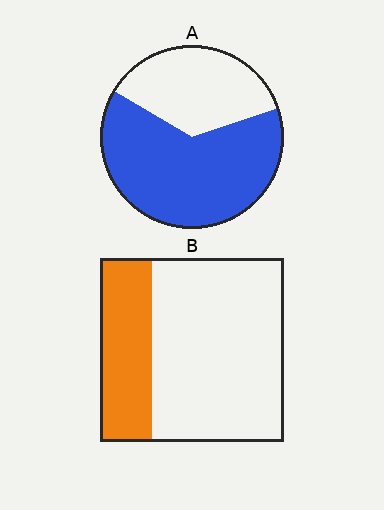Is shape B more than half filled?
No.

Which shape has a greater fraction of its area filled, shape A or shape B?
Shape A.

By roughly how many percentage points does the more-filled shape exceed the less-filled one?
By roughly 35 percentage points (A over B).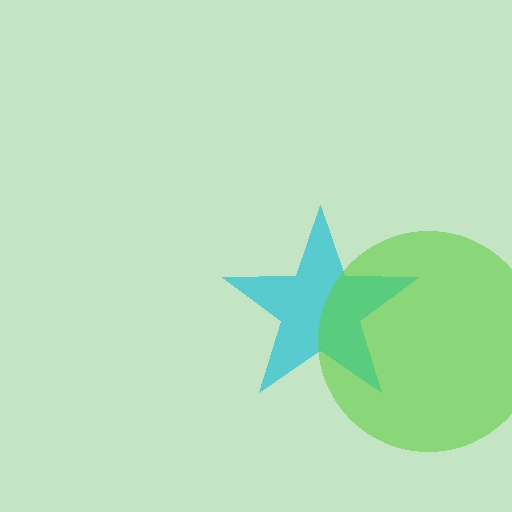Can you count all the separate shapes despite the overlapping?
Yes, there are 2 separate shapes.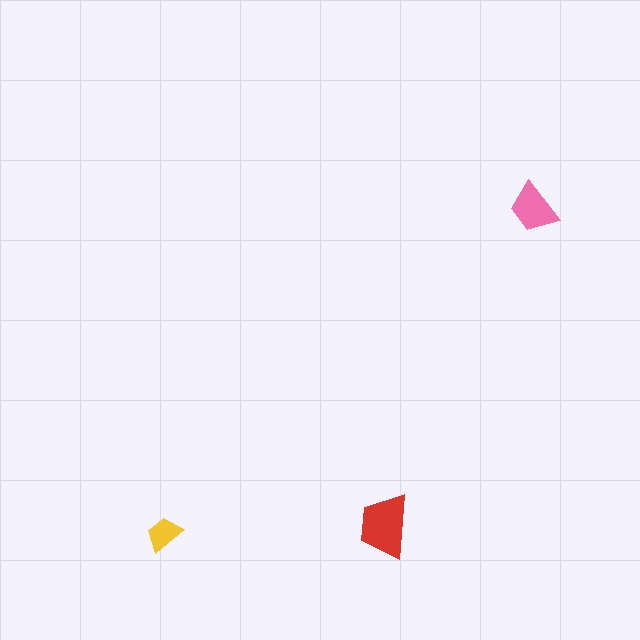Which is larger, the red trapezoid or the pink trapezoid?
The red one.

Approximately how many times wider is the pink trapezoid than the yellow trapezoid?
About 1.5 times wider.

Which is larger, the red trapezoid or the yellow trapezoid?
The red one.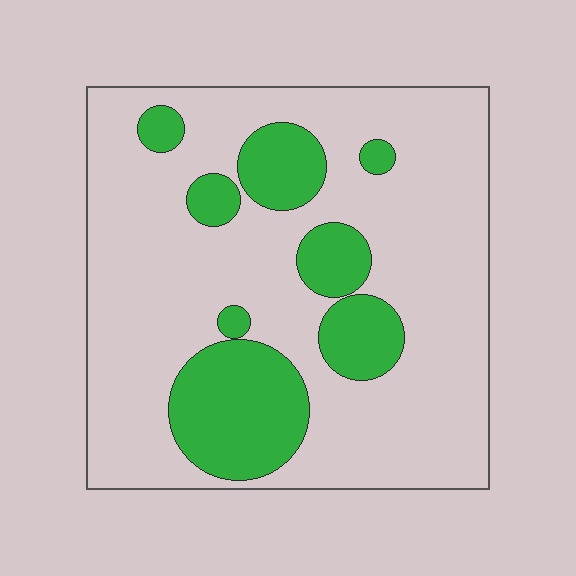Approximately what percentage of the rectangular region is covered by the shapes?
Approximately 25%.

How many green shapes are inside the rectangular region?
8.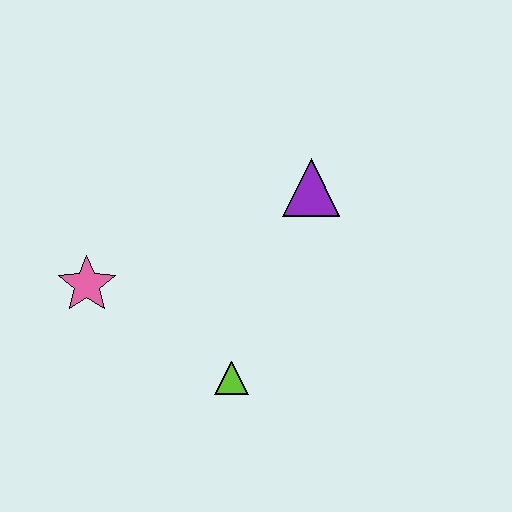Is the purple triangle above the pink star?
Yes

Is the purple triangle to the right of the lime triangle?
Yes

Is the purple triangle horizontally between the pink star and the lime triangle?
No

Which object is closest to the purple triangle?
The lime triangle is closest to the purple triangle.